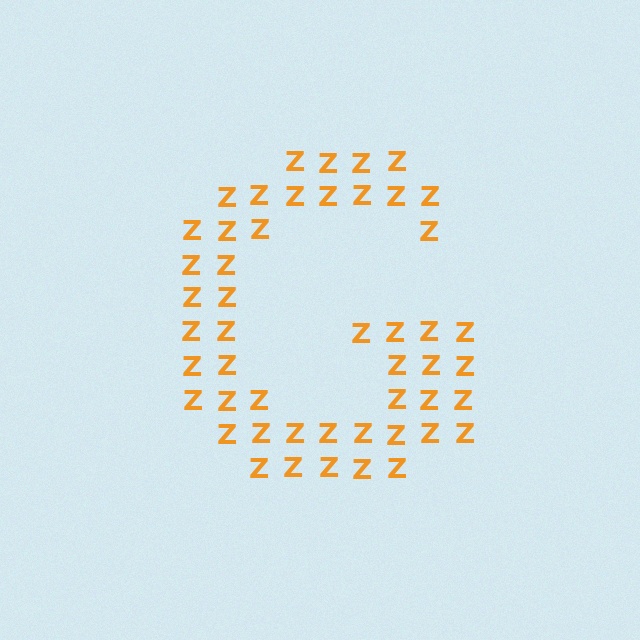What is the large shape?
The large shape is the letter G.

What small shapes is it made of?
It is made of small letter Z's.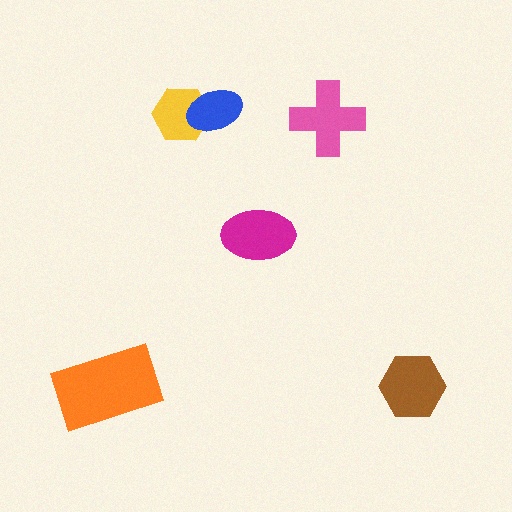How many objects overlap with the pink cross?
0 objects overlap with the pink cross.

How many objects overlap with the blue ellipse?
1 object overlaps with the blue ellipse.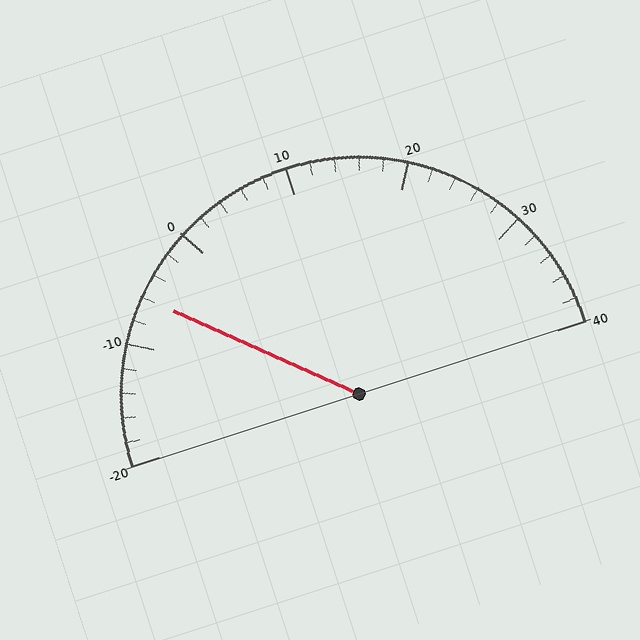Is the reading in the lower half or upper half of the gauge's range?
The reading is in the lower half of the range (-20 to 40).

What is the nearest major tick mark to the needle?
The nearest major tick mark is -10.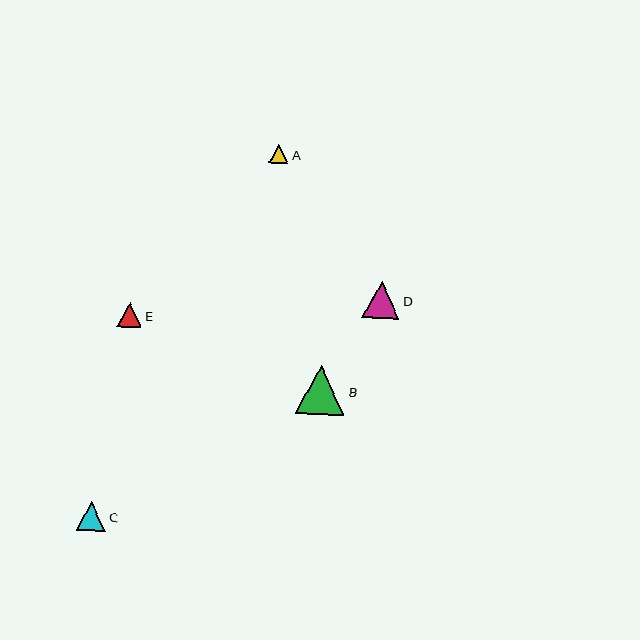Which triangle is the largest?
Triangle B is the largest with a size of approximately 50 pixels.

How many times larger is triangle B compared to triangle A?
Triangle B is approximately 2.5 times the size of triangle A.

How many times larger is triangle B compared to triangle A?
Triangle B is approximately 2.5 times the size of triangle A.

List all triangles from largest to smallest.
From largest to smallest: B, D, C, E, A.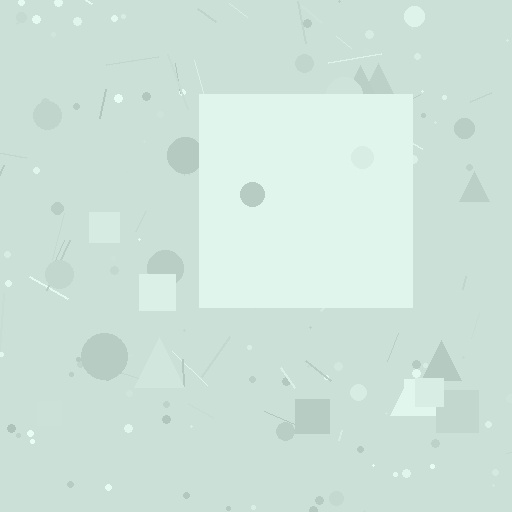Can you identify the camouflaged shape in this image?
The camouflaged shape is a square.